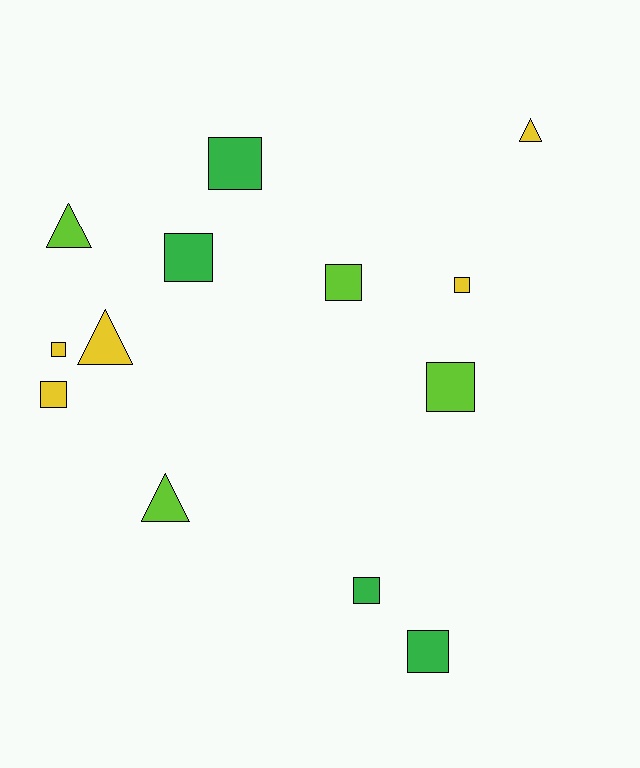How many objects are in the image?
There are 13 objects.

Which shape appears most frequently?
Square, with 9 objects.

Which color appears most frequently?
Yellow, with 5 objects.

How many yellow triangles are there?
There are 2 yellow triangles.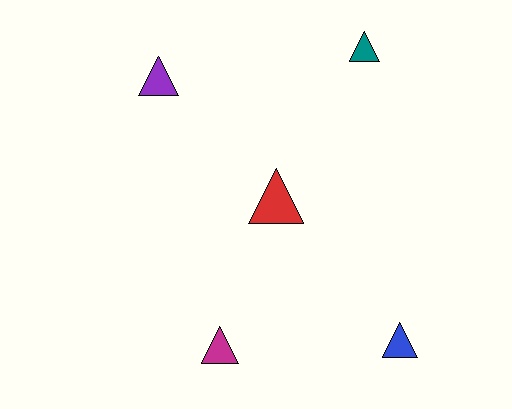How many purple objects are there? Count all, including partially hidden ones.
There is 1 purple object.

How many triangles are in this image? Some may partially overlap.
There are 5 triangles.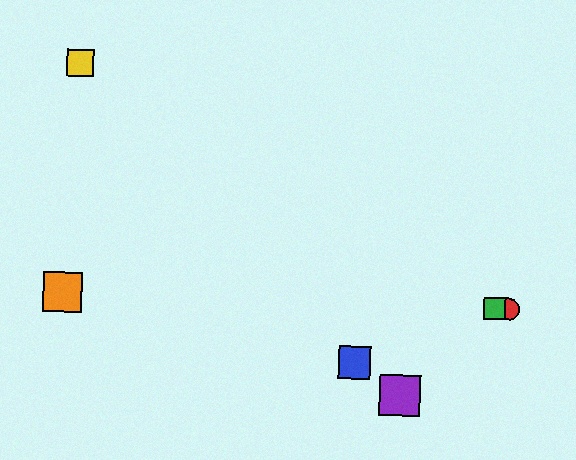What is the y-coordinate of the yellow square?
The yellow square is at y≈63.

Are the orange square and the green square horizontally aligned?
Yes, both are at y≈292.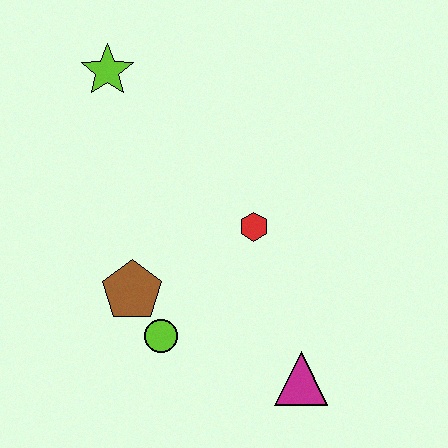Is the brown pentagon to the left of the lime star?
No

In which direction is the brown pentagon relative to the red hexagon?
The brown pentagon is to the left of the red hexagon.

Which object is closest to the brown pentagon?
The lime circle is closest to the brown pentagon.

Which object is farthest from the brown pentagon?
The lime star is farthest from the brown pentagon.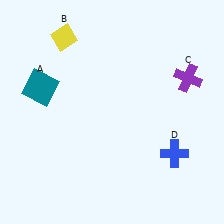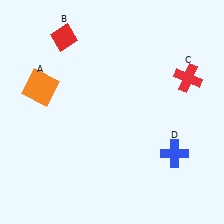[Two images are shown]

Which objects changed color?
A changed from teal to orange. B changed from yellow to red. C changed from purple to red.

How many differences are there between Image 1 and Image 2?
There are 3 differences between the two images.